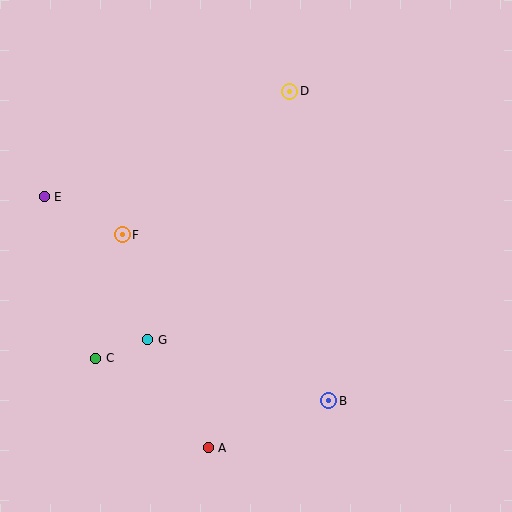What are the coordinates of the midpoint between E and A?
The midpoint between E and A is at (126, 322).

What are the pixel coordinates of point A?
Point A is at (208, 448).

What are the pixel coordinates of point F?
Point F is at (122, 235).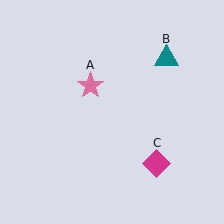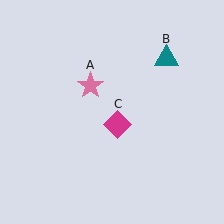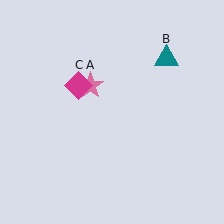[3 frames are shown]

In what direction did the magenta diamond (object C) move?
The magenta diamond (object C) moved up and to the left.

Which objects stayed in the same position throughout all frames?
Pink star (object A) and teal triangle (object B) remained stationary.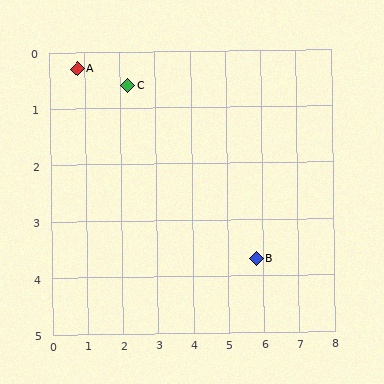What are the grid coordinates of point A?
Point A is at approximately (0.8, 0.3).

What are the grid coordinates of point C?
Point C is at approximately (2.2, 0.6).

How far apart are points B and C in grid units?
Points B and C are about 4.8 grid units apart.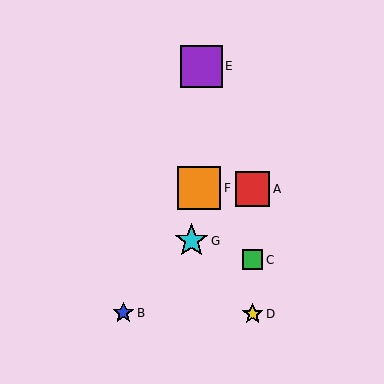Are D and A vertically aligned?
Yes, both are at x≈253.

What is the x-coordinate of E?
Object E is at x≈201.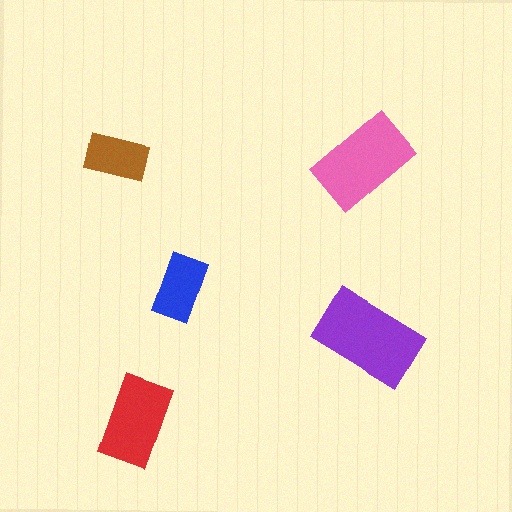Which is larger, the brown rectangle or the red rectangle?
The red one.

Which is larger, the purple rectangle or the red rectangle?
The purple one.